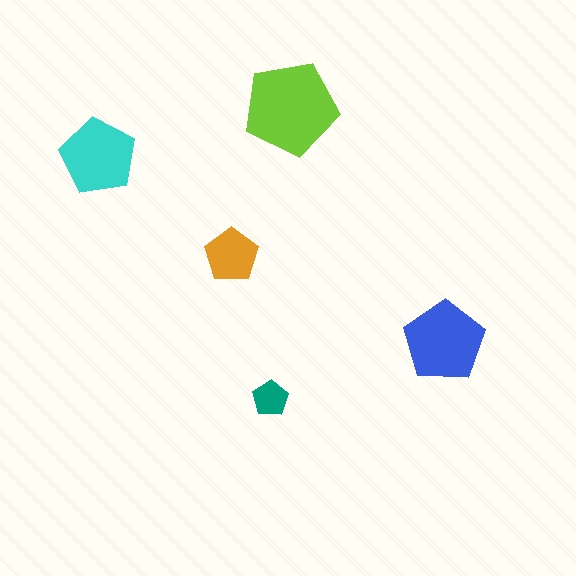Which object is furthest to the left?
The cyan pentagon is leftmost.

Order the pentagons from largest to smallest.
the lime one, the blue one, the cyan one, the orange one, the teal one.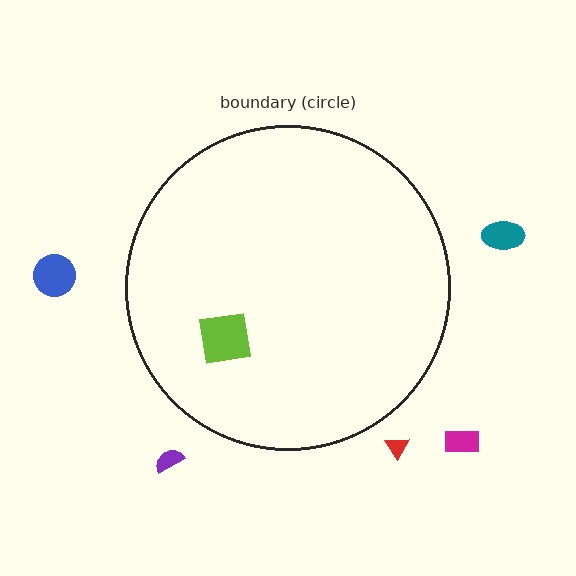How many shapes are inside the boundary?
1 inside, 5 outside.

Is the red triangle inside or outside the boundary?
Outside.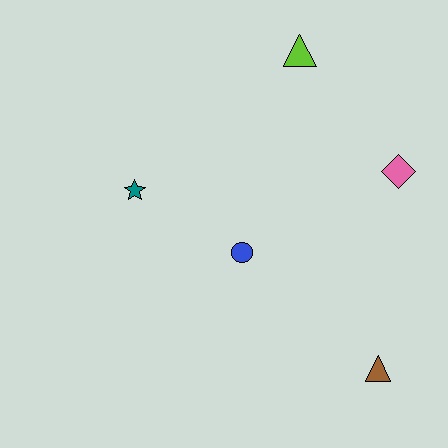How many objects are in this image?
There are 5 objects.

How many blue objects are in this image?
There is 1 blue object.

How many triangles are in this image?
There are 2 triangles.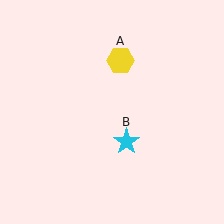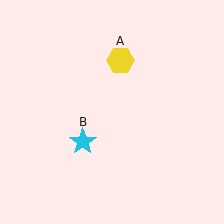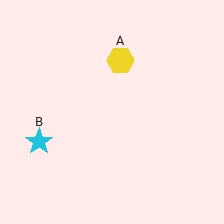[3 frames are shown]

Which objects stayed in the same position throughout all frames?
Yellow hexagon (object A) remained stationary.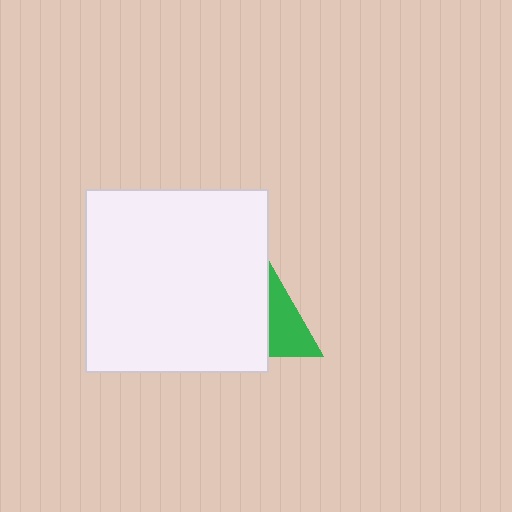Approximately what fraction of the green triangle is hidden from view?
Roughly 63% of the green triangle is hidden behind the white square.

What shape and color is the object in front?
The object in front is a white square.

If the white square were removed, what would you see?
You would see the complete green triangle.